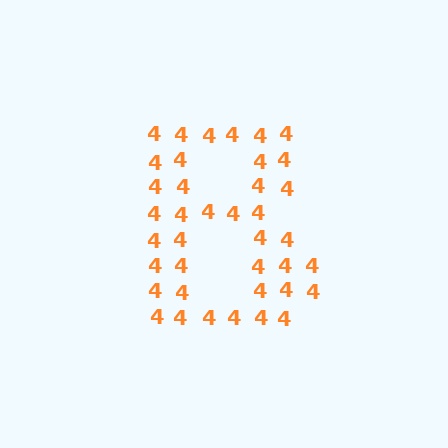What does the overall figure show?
The overall figure shows the letter B.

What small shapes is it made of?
It is made of small digit 4's.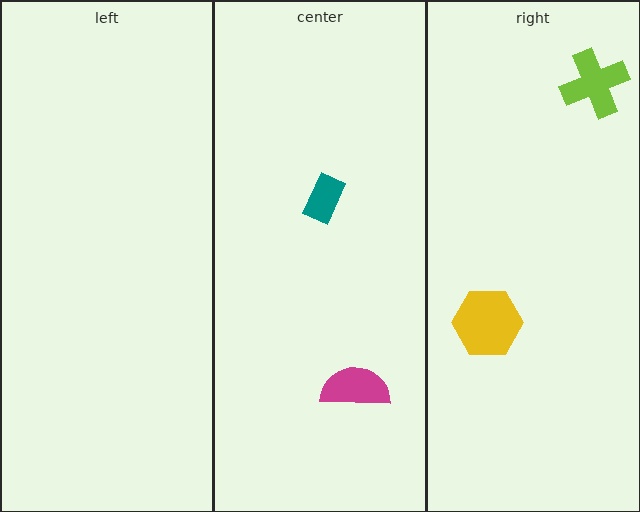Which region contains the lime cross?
The right region.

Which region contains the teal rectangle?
The center region.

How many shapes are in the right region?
2.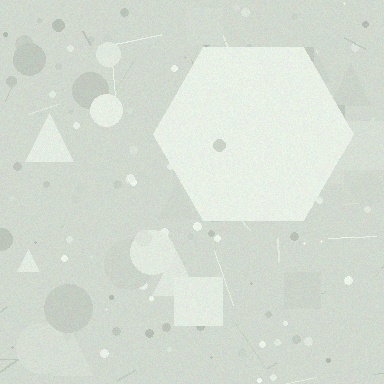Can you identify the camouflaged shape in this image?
The camouflaged shape is a hexagon.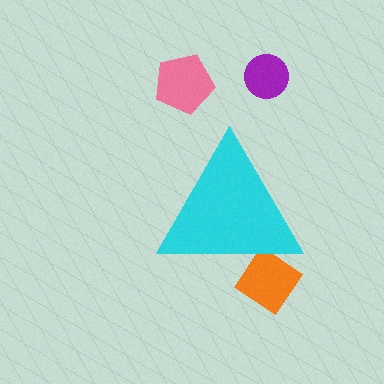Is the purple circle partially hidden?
No, the purple circle is fully visible.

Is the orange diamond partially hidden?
Yes, the orange diamond is partially hidden behind the cyan triangle.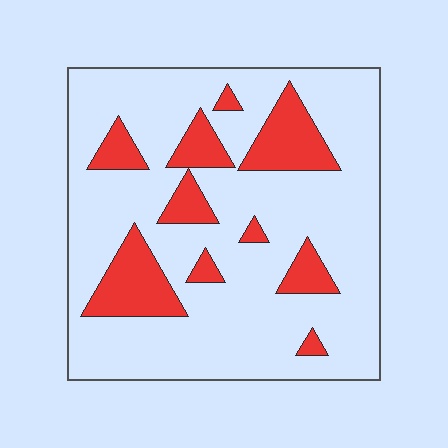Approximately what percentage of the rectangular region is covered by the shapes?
Approximately 20%.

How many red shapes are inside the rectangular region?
10.